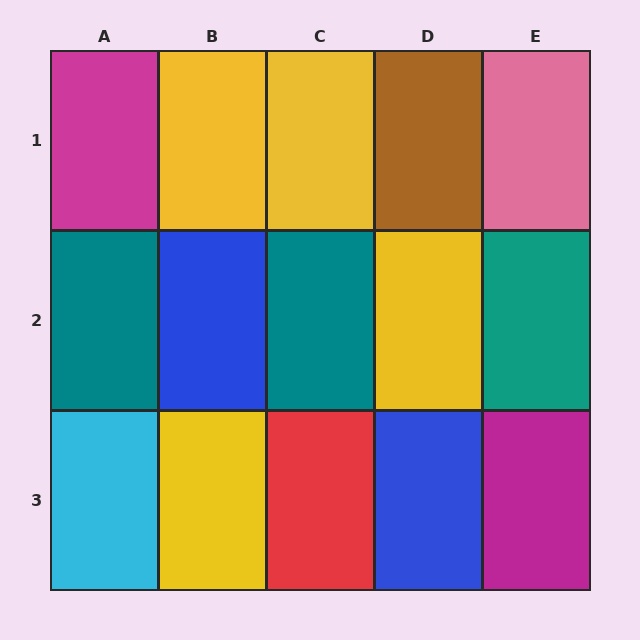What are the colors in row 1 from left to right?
Magenta, yellow, yellow, brown, pink.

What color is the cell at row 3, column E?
Magenta.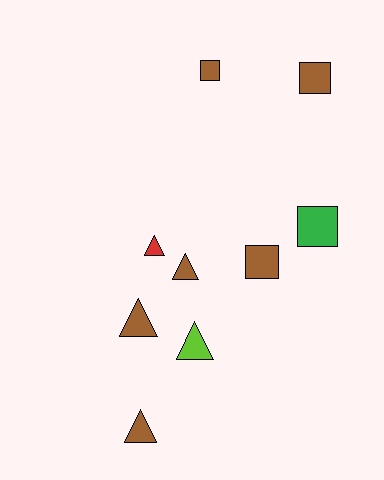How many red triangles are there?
There is 1 red triangle.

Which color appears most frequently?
Brown, with 6 objects.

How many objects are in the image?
There are 9 objects.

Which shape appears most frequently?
Triangle, with 5 objects.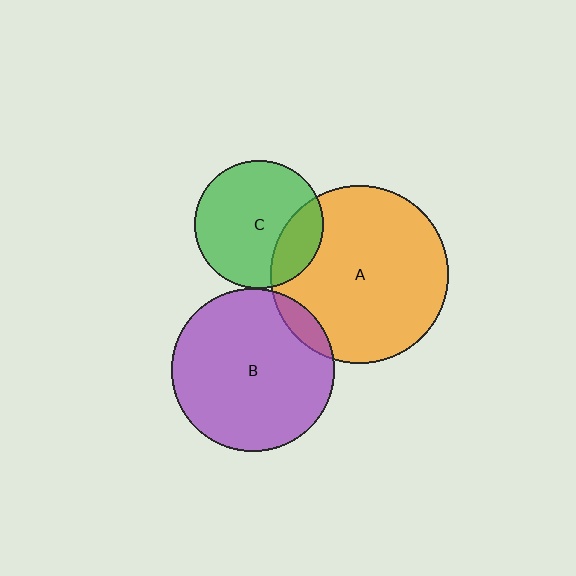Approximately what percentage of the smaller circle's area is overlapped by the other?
Approximately 20%.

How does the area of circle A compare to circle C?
Approximately 1.9 times.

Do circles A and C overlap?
Yes.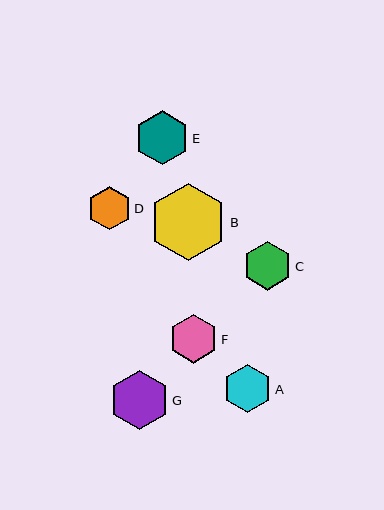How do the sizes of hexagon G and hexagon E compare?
Hexagon G and hexagon E are approximately the same size.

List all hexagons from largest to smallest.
From largest to smallest: B, G, E, F, C, A, D.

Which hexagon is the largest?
Hexagon B is the largest with a size of approximately 77 pixels.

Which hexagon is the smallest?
Hexagon D is the smallest with a size of approximately 43 pixels.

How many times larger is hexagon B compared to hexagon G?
Hexagon B is approximately 1.3 times the size of hexagon G.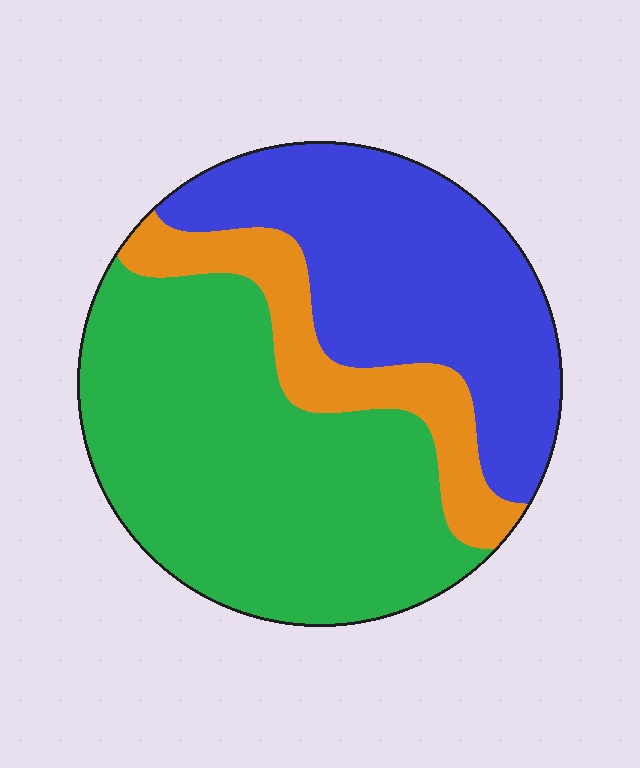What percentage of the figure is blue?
Blue takes up about one third (1/3) of the figure.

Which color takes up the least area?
Orange, at roughly 15%.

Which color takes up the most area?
Green, at roughly 50%.